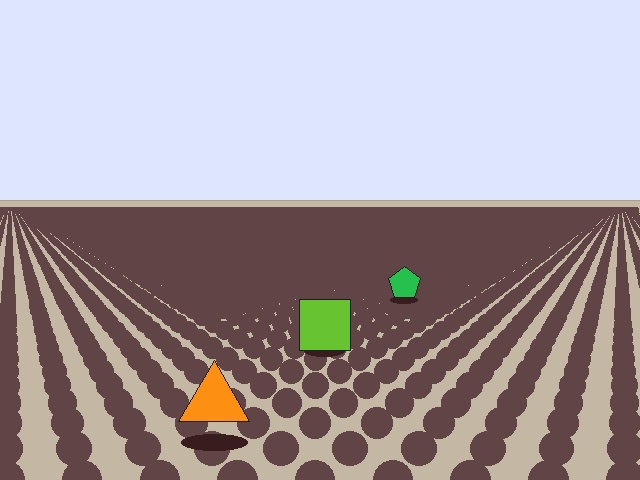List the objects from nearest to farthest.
From nearest to farthest: the orange triangle, the lime square, the green pentagon.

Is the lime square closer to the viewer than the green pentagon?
Yes. The lime square is closer — you can tell from the texture gradient: the ground texture is coarser near it.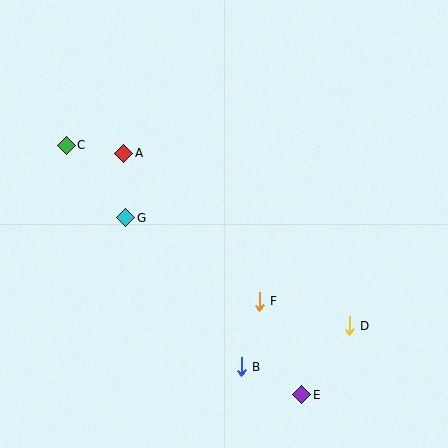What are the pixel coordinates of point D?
Point D is at (349, 326).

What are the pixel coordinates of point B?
Point B is at (241, 367).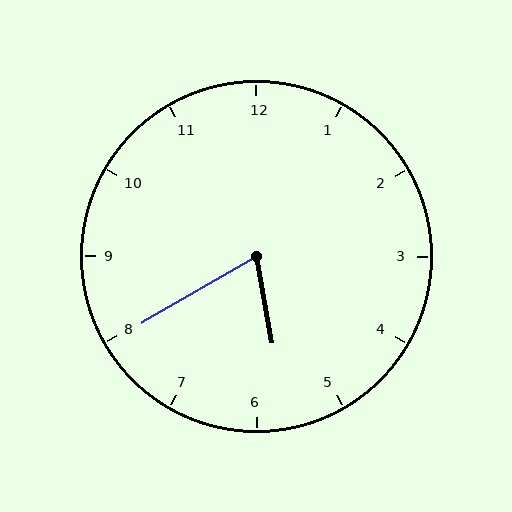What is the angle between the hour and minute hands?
Approximately 70 degrees.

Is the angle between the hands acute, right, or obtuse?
It is acute.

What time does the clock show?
5:40.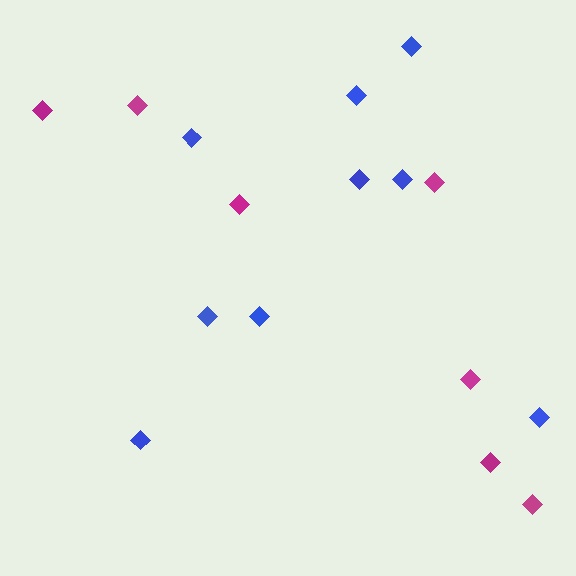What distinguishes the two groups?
There are 2 groups: one group of blue diamonds (9) and one group of magenta diamonds (7).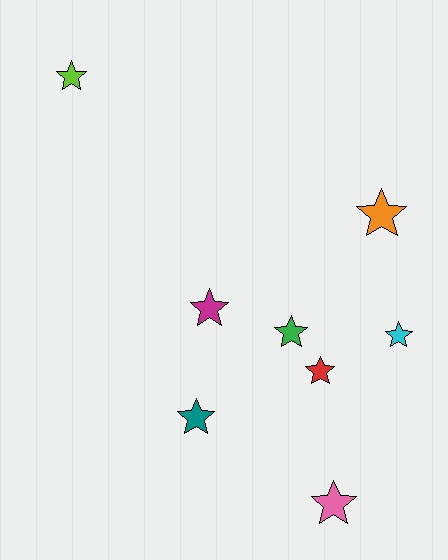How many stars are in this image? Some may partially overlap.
There are 8 stars.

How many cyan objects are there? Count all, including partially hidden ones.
There is 1 cyan object.